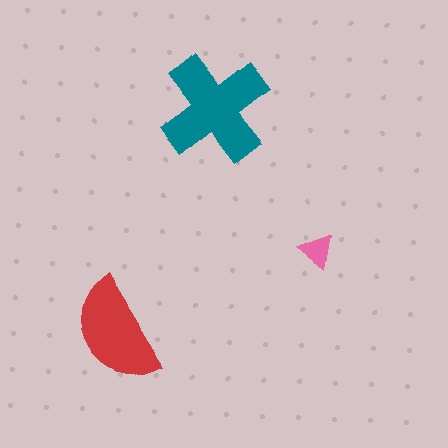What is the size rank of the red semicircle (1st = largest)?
2nd.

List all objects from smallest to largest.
The pink triangle, the red semicircle, the teal cross.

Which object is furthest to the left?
The red semicircle is leftmost.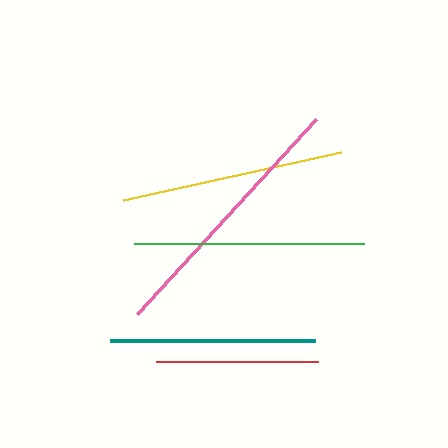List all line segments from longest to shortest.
From longest to shortest: pink, green, yellow, teal, red.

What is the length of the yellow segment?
The yellow segment is approximately 223 pixels long.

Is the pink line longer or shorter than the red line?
The pink line is longer than the red line.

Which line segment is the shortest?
The red line is the shortest at approximately 162 pixels.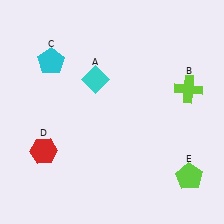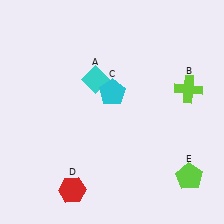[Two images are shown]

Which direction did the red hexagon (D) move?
The red hexagon (D) moved down.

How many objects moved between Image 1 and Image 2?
2 objects moved between the two images.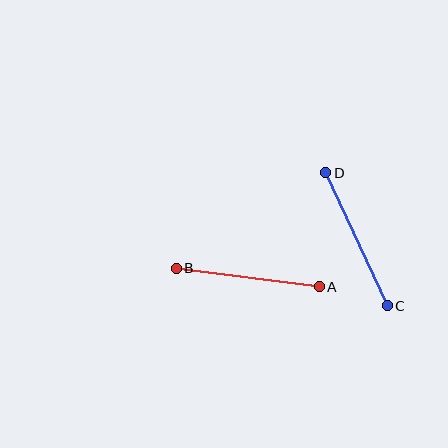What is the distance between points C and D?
The distance is approximately 146 pixels.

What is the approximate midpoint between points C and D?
The midpoint is at approximately (356, 239) pixels.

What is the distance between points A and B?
The distance is approximately 144 pixels.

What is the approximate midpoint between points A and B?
The midpoint is at approximately (248, 277) pixels.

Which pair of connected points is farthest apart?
Points C and D are farthest apart.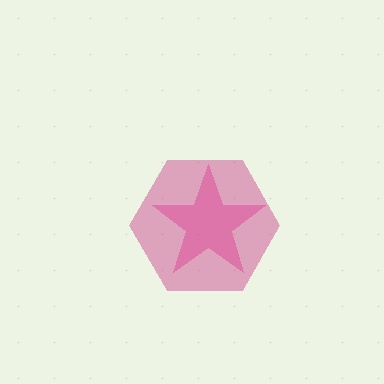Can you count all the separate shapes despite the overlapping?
Yes, there are 2 separate shapes.